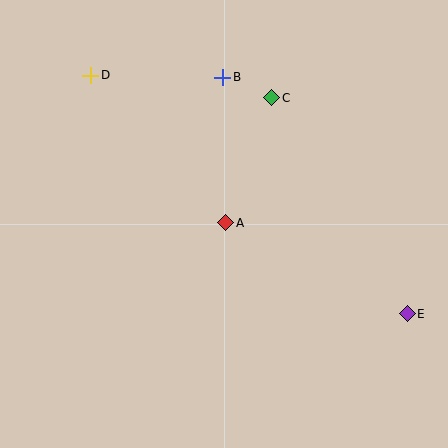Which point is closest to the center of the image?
Point A at (226, 223) is closest to the center.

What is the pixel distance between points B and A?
The distance between B and A is 146 pixels.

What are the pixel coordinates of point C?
Point C is at (272, 98).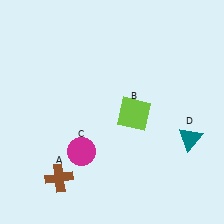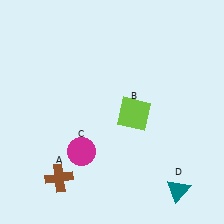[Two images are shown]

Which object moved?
The teal triangle (D) moved down.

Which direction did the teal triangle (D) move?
The teal triangle (D) moved down.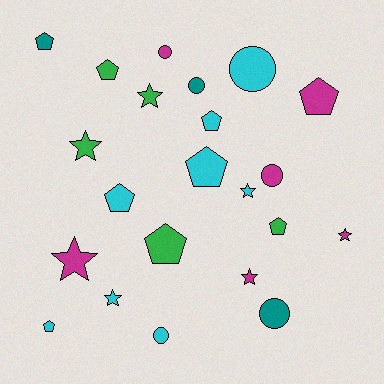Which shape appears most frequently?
Pentagon, with 9 objects.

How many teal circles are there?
There are 2 teal circles.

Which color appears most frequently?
Cyan, with 8 objects.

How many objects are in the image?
There are 22 objects.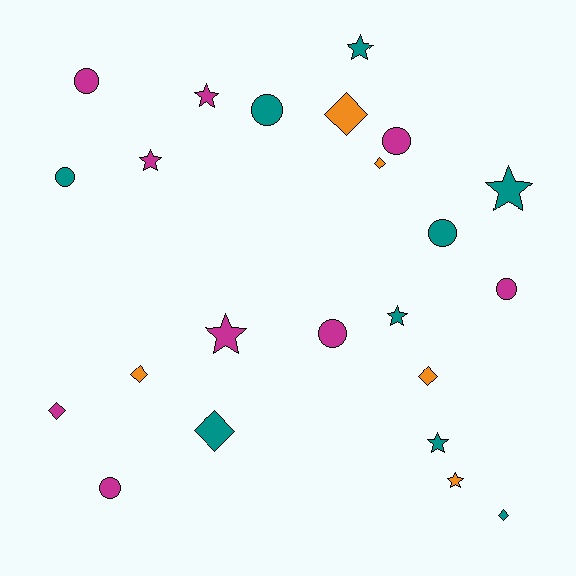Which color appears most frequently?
Magenta, with 9 objects.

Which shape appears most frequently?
Star, with 8 objects.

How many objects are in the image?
There are 23 objects.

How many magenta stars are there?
There are 3 magenta stars.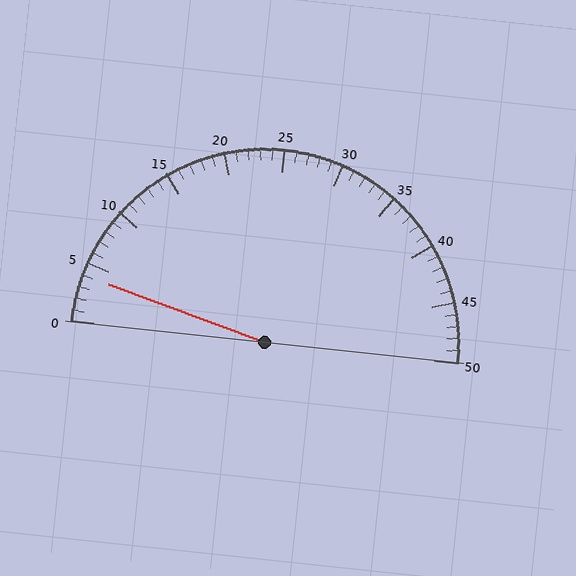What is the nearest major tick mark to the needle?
The nearest major tick mark is 5.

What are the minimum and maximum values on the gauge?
The gauge ranges from 0 to 50.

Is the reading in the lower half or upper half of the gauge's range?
The reading is in the lower half of the range (0 to 50).